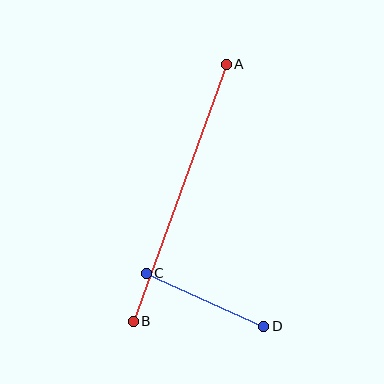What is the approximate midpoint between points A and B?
The midpoint is at approximately (180, 193) pixels.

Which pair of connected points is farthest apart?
Points A and B are farthest apart.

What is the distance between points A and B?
The distance is approximately 273 pixels.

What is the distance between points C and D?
The distance is approximately 129 pixels.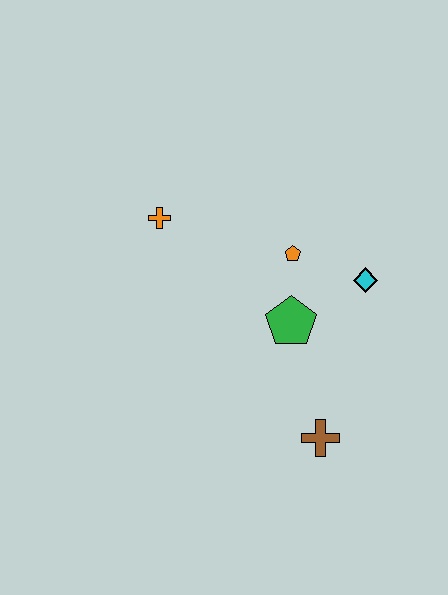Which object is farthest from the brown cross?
The orange cross is farthest from the brown cross.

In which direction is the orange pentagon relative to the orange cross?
The orange pentagon is to the right of the orange cross.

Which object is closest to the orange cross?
The orange pentagon is closest to the orange cross.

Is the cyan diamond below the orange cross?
Yes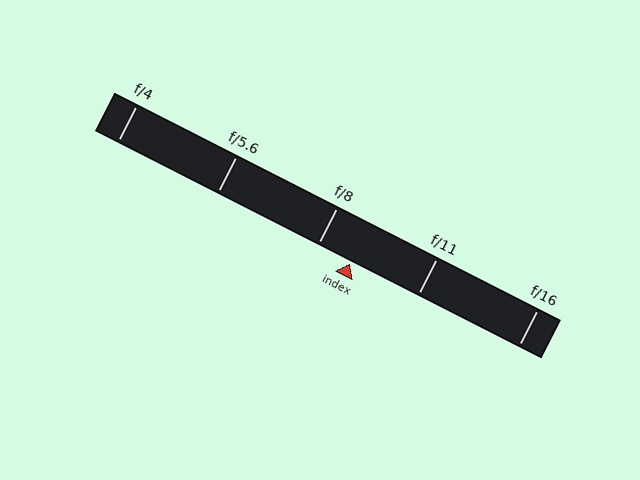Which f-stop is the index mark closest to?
The index mark is closest to f/8.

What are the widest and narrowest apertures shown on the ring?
The widest aperture shown is f/4 and the narrowest is f/16.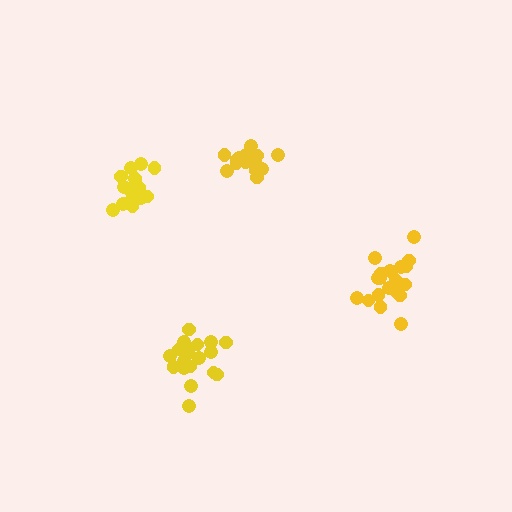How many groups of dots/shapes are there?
There are 4 groups.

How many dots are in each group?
Group 1: 15 dots, Group 2: 20 dots, Group 3: 16 dots, Group 4: 21 dots (72 total).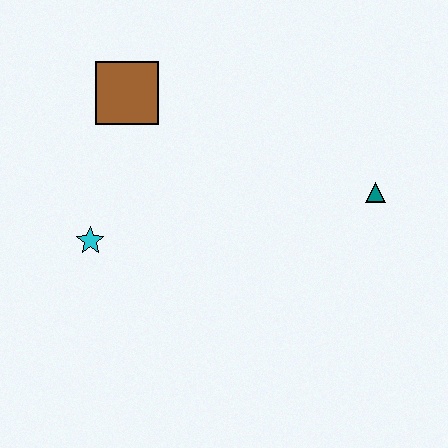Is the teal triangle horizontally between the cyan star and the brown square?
No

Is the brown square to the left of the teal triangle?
Yes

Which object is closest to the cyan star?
The brown square is closest to the cyan star.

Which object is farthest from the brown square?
The teal triangle is farthest from the brown square.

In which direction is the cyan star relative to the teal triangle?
The cyan star is to the left of the teal triangle.